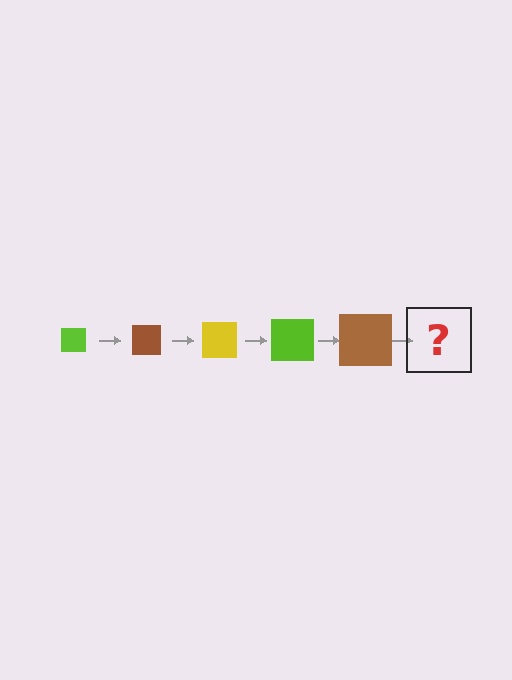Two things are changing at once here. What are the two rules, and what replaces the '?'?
The two rules are that the square grows larger each step and the color cycles through lime, brown, and yellow. The '?' should be a yellow square, larger than the previous one.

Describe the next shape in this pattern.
It should be a yellow square, larger than the previous one.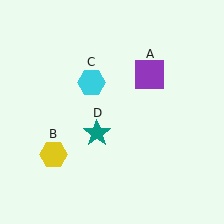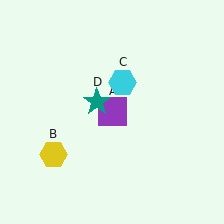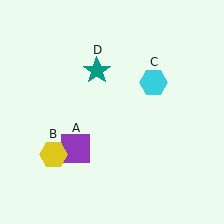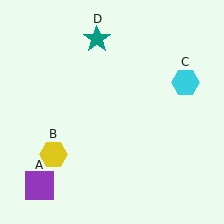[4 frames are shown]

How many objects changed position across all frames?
3 objects changed position: purple square (object A), cyan hexagon (object C), teal star (object D).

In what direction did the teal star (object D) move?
The teal star (object D) moved up.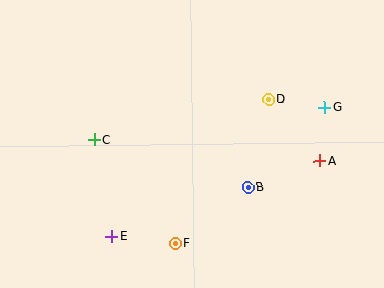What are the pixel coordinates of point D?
Point D is at (269, 99).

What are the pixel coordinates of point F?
Point F is at (176, 243).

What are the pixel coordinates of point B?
Point B is at (248, 188).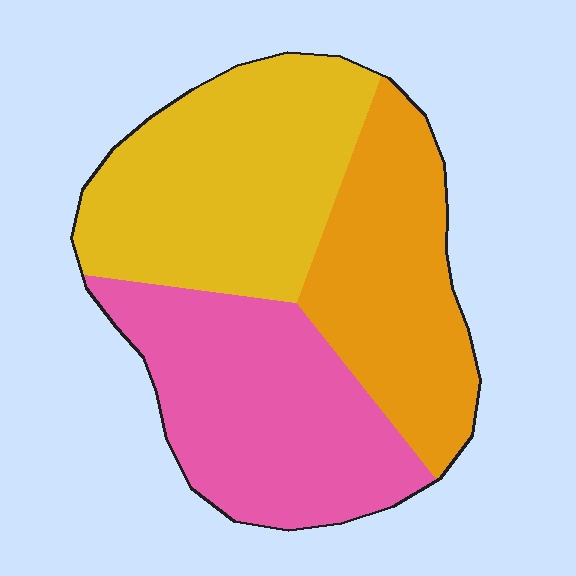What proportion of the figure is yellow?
Yellow covers 36% of the figure.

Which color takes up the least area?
Orange, at roughly 30%.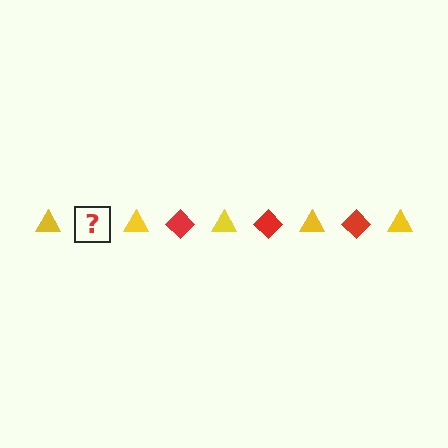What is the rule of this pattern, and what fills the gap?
The rule is that the pattern alternates between yellow triangle and red diamond. The gap should be filled with a red diamond.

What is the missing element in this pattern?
The missing element is a red diamond.